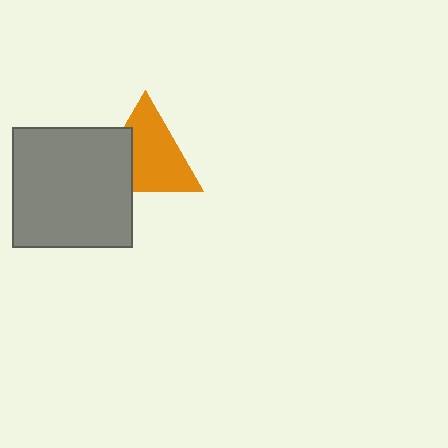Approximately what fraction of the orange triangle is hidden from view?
Roughly 31% of the orange triangle is hidden behind the gray square.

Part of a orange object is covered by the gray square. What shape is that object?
It is a triangle.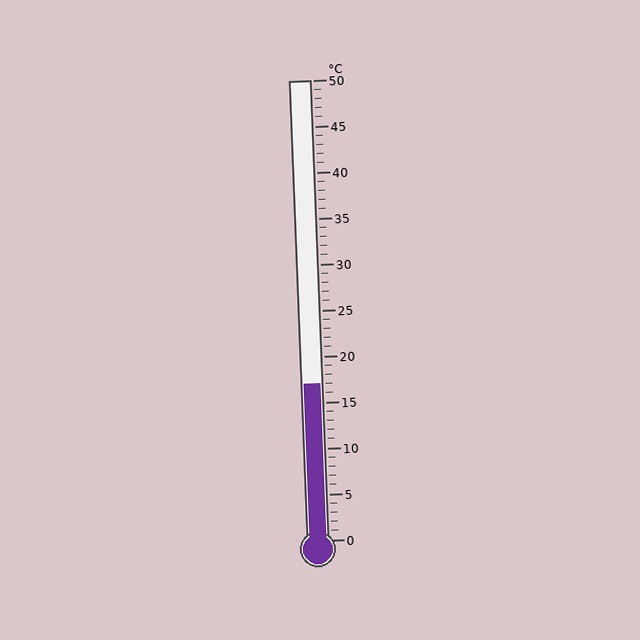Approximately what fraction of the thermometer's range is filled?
The thermometer is filled to approximately 35% of its range.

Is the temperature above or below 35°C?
The temperature is below 35°C.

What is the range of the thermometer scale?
The thermometer scale ranges from 0°C to 50°C.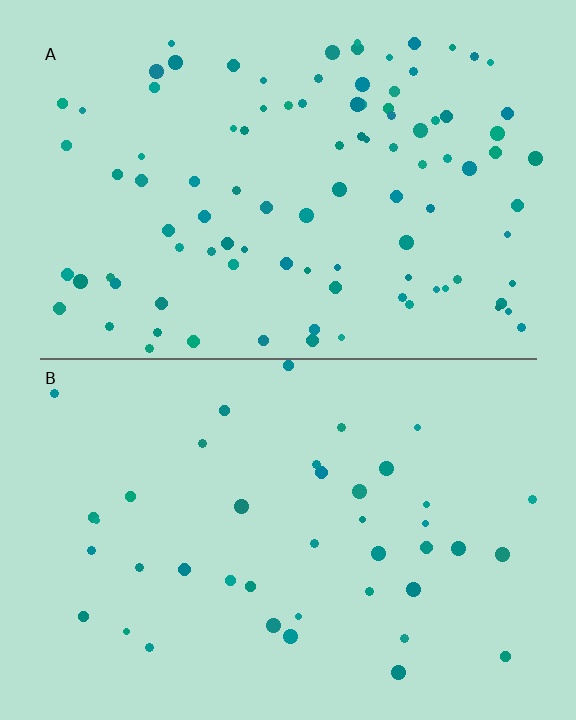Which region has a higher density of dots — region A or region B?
A (the top).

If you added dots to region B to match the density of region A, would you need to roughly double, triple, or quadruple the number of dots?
Approximately double.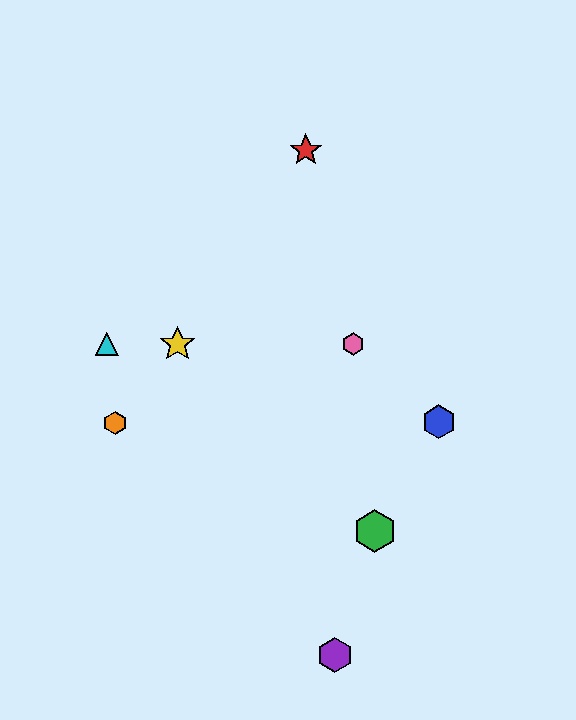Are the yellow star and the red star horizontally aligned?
No, the yellow star is at y≈344 and the red star is at y≈150.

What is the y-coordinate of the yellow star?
The yellow star is at y≈344.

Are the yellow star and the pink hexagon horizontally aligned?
Yes, both are at y≈344.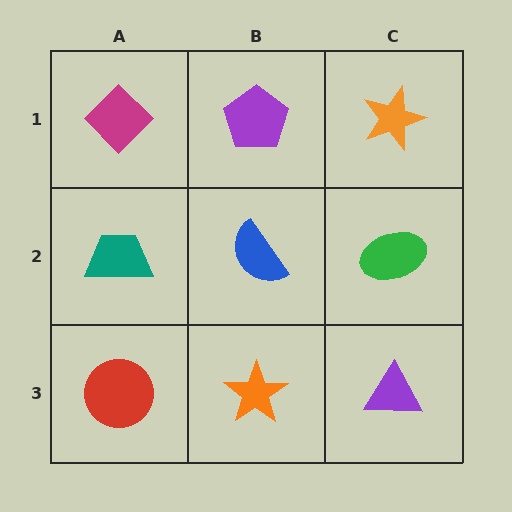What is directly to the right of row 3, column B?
A purple triangle.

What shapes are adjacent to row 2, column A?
A magenta diamond (row 1, column A), a red circle (row 3, column A), a blue semicircle (row 2, column B).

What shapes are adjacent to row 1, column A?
A teal trapezoid (row 2, column A), a purple pentagon (row 1, column B).